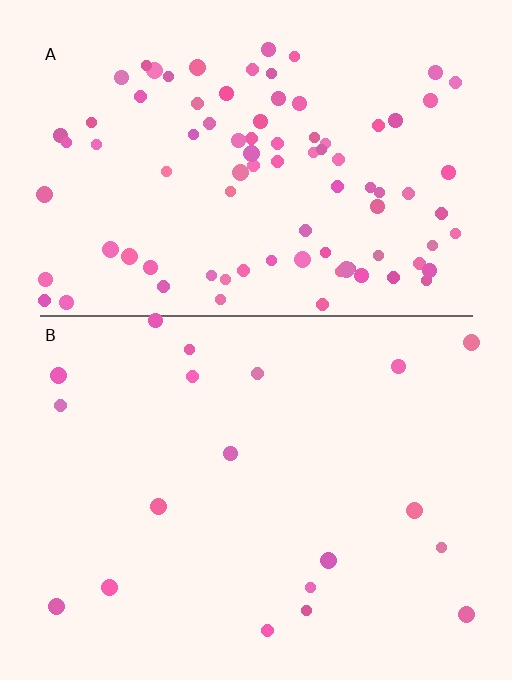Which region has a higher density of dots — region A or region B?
A (the top).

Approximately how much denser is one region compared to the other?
Approximately 4.7× — region A over region B.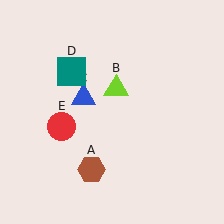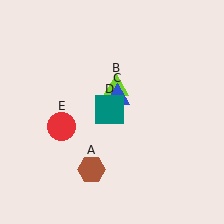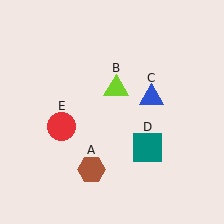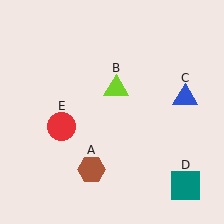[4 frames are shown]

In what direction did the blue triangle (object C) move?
The blue triangle (object C) moved right.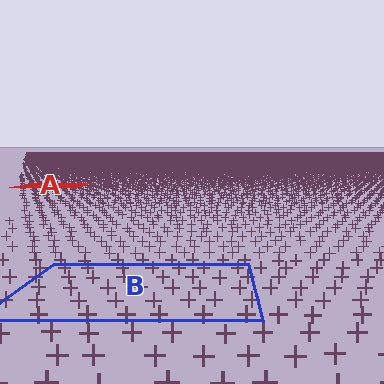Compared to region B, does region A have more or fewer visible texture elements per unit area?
Region A has more texture elements per unit area — they are packed more densely because it is farther away.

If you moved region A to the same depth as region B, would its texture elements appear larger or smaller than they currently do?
They would appear larger. At a closer depth, the same texture elements are projected at a bigger on-screen size.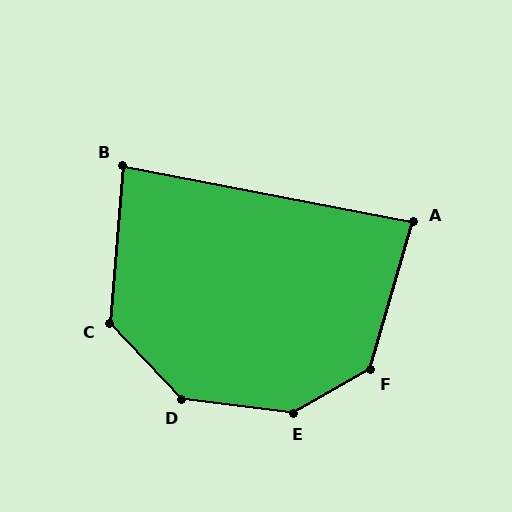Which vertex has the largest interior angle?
E, at approximately 144 degrees.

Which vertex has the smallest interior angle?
B, at approximately 84 degrees.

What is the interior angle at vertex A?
Approximately 85 degrees (acute).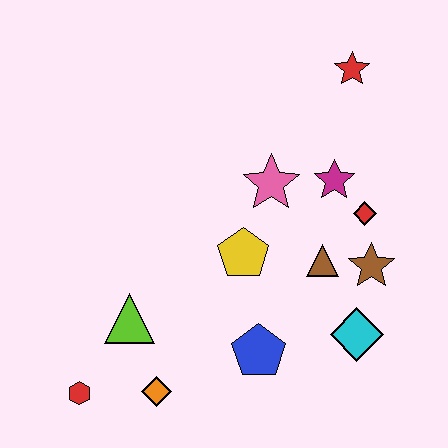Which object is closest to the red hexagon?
The orange diamond is closest to the red hexagon.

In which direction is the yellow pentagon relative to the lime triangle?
The yellow pentagon is to the right of the lime triangle.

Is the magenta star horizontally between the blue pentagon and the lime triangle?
No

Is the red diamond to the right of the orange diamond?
Yes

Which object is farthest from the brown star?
The red hexagon is farthest from the brown star.